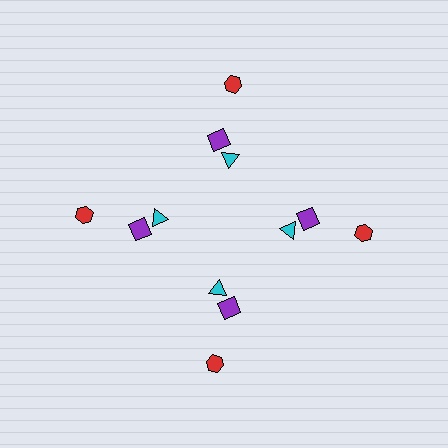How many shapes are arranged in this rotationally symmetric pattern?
There are 12 shapes, arranged in 4 groups of 3.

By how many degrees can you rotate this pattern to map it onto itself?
The pattern maps onto itself every 90 degrees of rotation.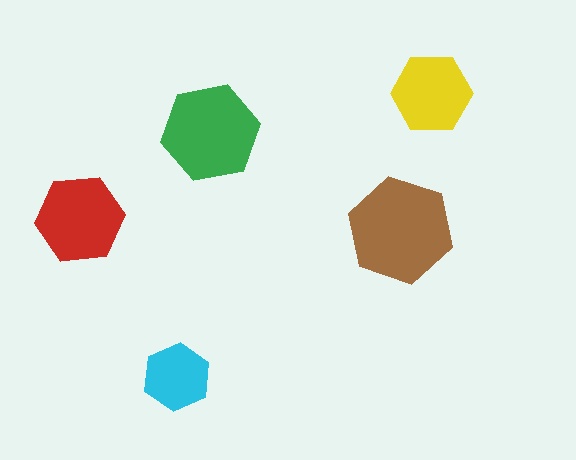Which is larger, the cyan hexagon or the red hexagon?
The red one.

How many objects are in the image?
There are 5 objects in the image.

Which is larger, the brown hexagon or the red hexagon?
The brown one.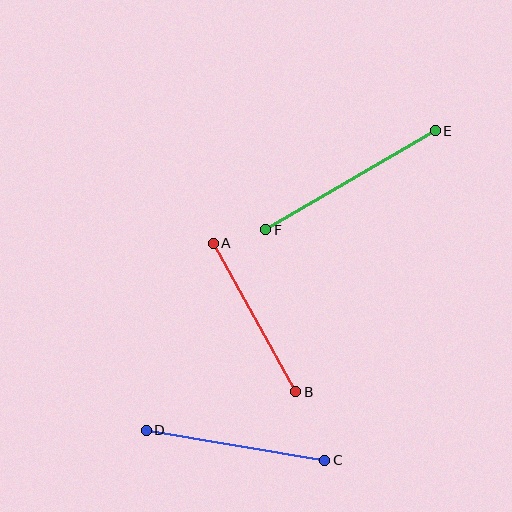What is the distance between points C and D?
The distance is approximately 181 pixels.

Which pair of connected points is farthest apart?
Points E and F are farthest apart.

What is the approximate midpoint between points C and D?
The midpoint is at approximately (236, 445) pixels.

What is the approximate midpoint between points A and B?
The midpoint is at approximately (254, 317) pixels.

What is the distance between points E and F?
The distance is approximately 196 pixels.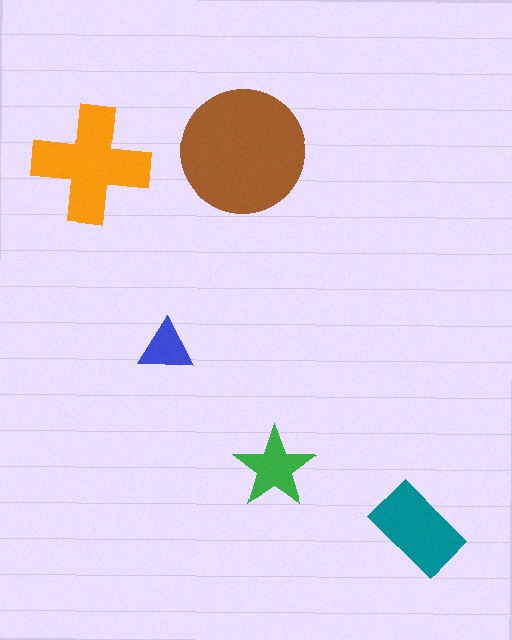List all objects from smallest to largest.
The blue triangle, the green star, the teal rectangle, the orange cross, the brown circle.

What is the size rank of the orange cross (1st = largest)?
2nd.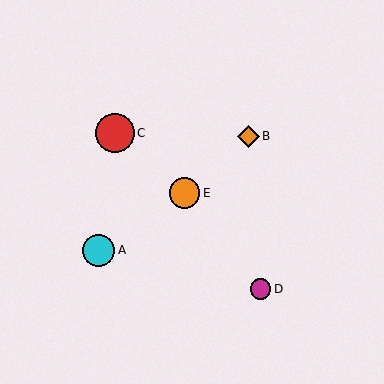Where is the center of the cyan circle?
The center of the cyan circle is at (98, 250).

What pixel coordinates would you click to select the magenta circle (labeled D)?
Click at (260, 289) to select the magenta circle D.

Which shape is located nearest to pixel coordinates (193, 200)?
The orange circle (labeled E) at (184, 193) is nearest to that location.